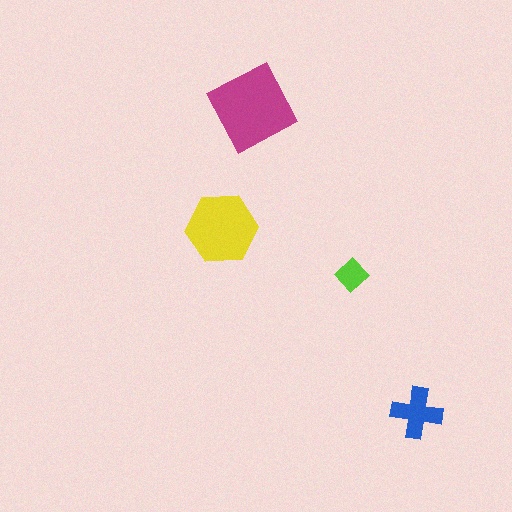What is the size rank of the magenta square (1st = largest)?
1st.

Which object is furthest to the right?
The blue cross is rightmost.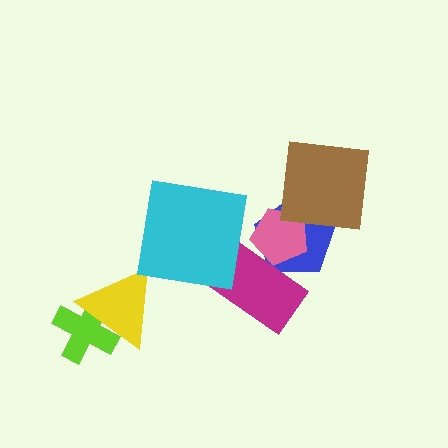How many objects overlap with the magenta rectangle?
2 objects overlap with the magenta rectangle.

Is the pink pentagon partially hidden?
Yes, it is partially covered by another shape.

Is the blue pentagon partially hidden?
Yes, it is partially covered by another shape.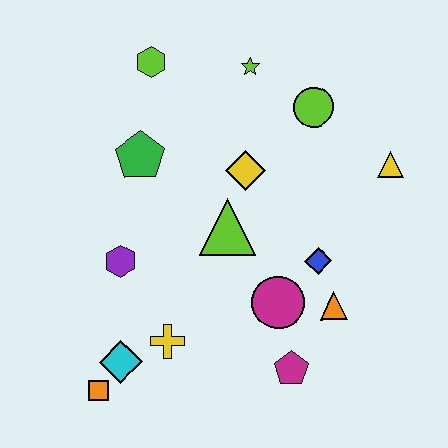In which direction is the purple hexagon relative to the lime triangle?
The purple hexagon is to the left of the lime triangle.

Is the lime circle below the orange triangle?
No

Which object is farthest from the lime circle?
The orange square is farthest from the lime circle.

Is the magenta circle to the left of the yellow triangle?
Yes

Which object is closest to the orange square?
The cyan diamond is closest to the orange square.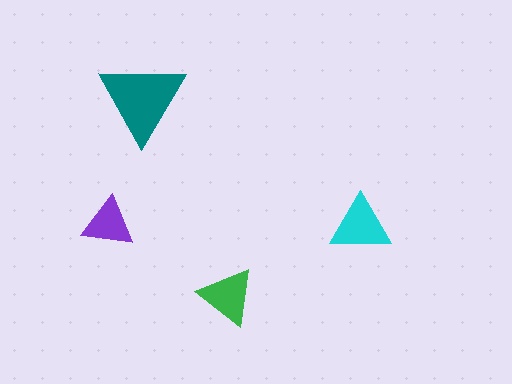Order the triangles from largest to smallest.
the teal one, the cyan one, the green one, the purple one.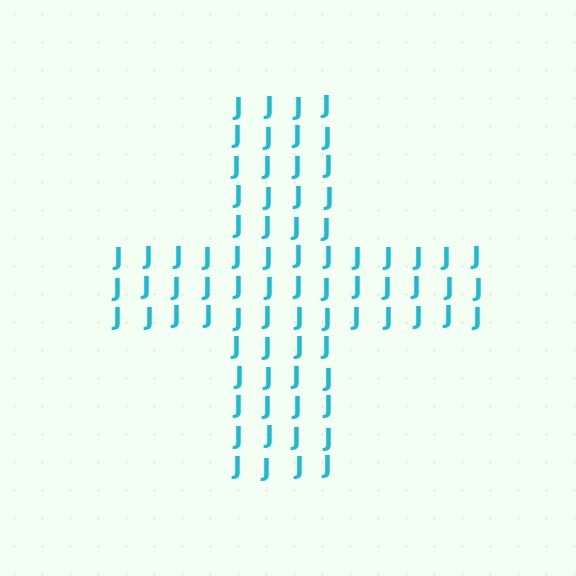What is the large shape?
The large shape is a cross.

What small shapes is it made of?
It is made of small letter J's.